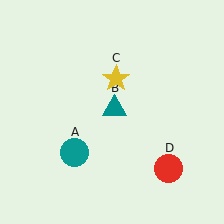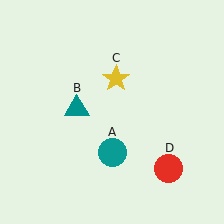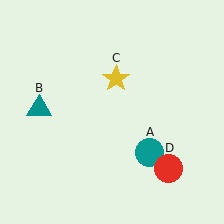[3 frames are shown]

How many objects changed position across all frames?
2 objects changed position: teal circle (object A), teal triangle (object B).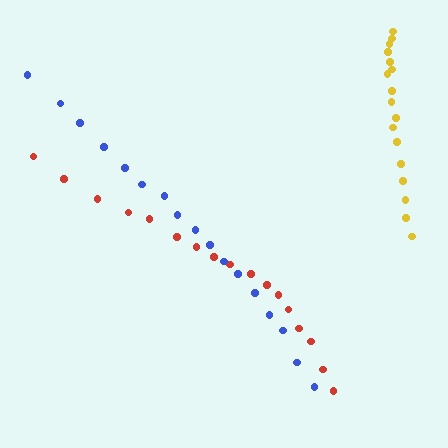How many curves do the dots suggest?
There are 3 distinct paths.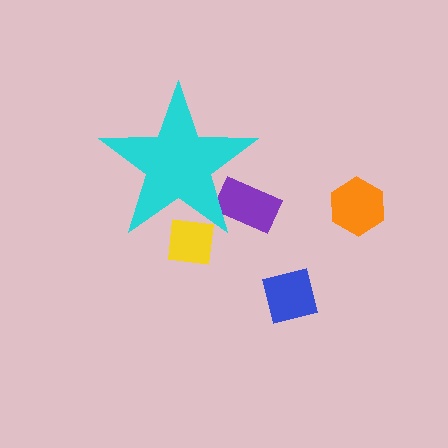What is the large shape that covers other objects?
A cyan star.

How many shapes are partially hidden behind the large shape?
2 shapes are partially hidden.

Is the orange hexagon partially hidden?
No, the orange hexagon is fully visible.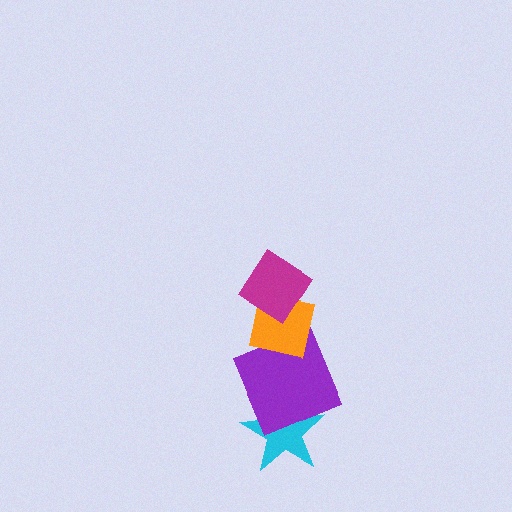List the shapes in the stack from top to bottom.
From top to bottom: the magenta diamond, the orange square, the purple square, the cyan star.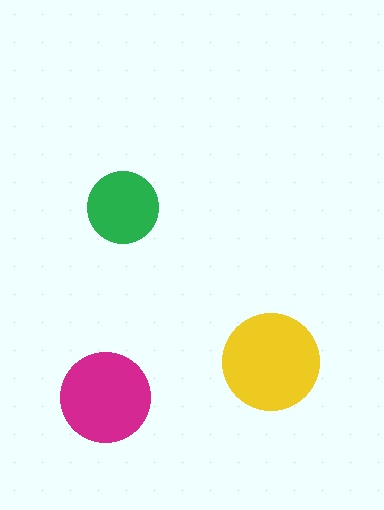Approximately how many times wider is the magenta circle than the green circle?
About 1.5 times wider.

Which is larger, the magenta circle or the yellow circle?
The yellow one.